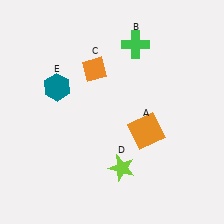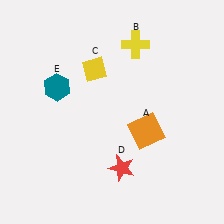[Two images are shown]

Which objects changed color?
B changed from green to yellow. C changed from orange to yellow. D changed from lime to red.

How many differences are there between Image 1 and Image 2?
There are 3 differences between the two images.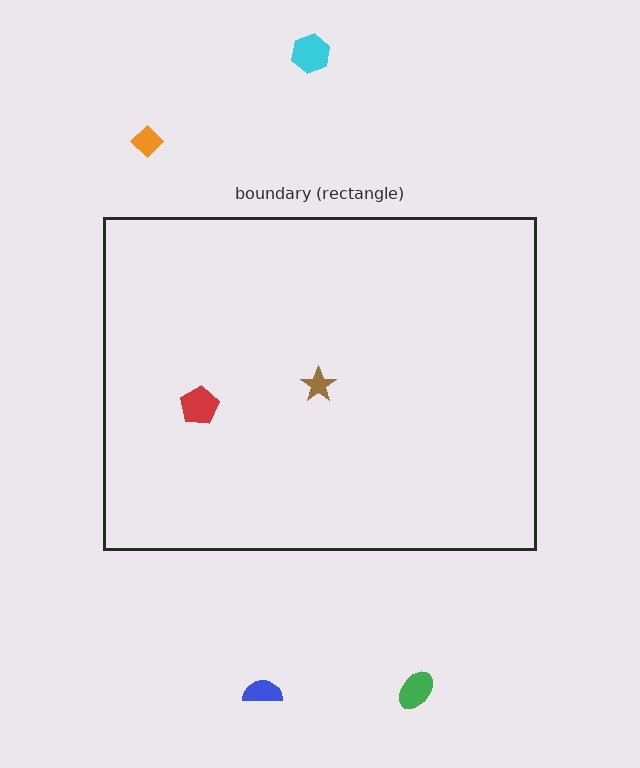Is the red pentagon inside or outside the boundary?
Inside.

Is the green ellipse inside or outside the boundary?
Outside.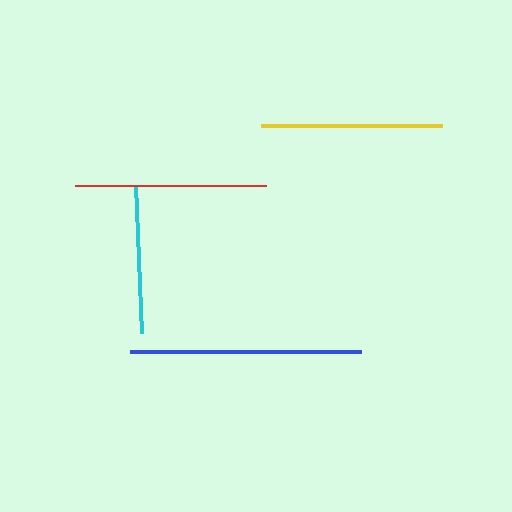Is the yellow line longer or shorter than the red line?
The red line is longer than the yellow line.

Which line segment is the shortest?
The cyan line is the shortest at approximately 149 pixels.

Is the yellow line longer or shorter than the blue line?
The blue line is longer than the yellow line.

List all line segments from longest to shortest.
From longest to shortest: blue, red, yellow, cyan.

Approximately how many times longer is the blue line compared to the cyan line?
The blue line is approximately 1.6 times the length of the cyan line.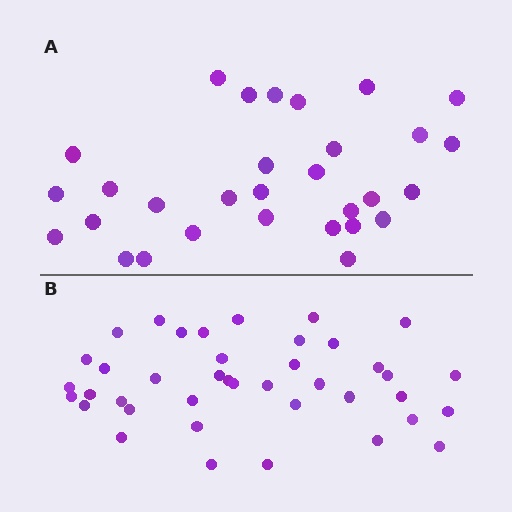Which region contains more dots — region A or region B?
Region B (the bottom region) has more dots.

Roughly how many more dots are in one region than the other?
Region B has roughly 10 or so more dots than region A.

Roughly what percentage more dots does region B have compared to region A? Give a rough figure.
About 35% more.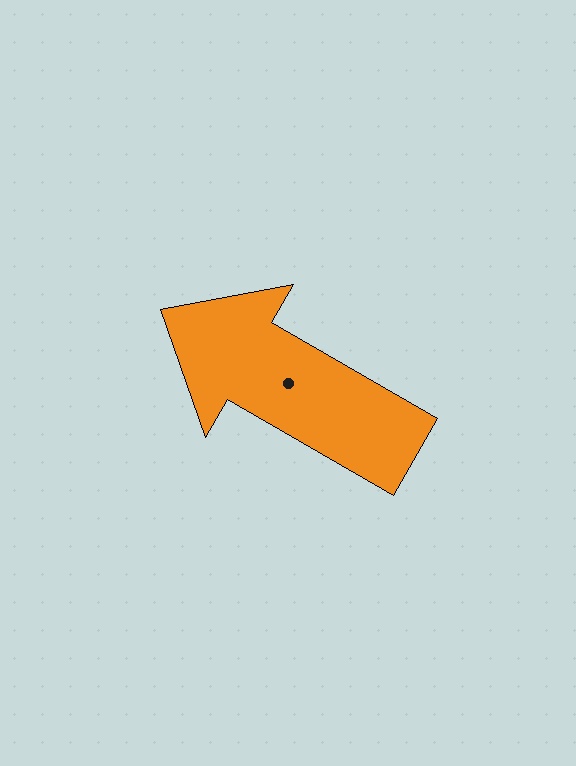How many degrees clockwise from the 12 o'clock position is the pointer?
Approximately 300 degrees.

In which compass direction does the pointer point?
Northwest.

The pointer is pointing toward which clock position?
Roughly 10 o'clock.